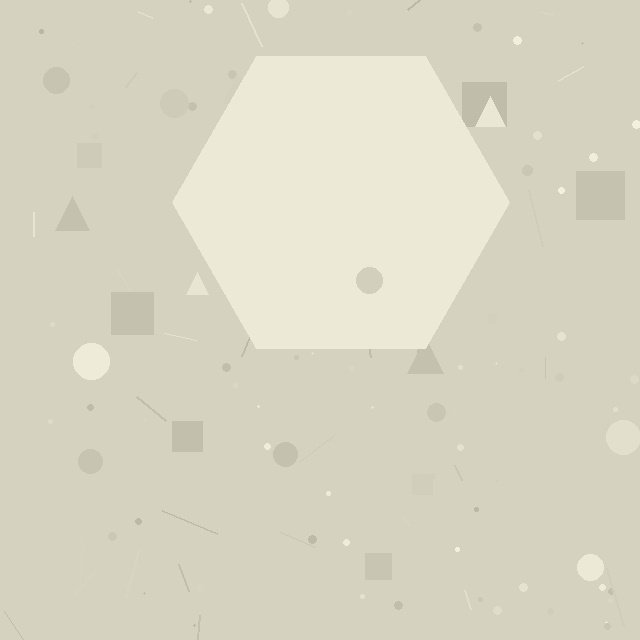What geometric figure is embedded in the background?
A hexagon is embedded in the background.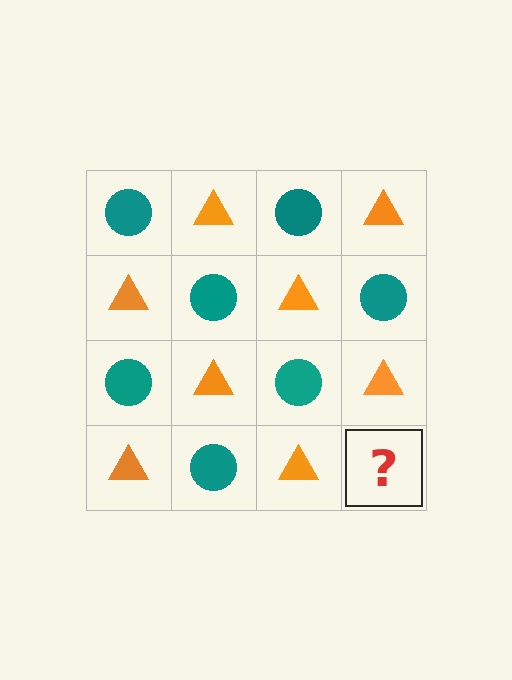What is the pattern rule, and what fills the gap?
The rule is that it alternates teal circle and orange triangle in a checkerboard pattern. The gap should be filled with a teal circle.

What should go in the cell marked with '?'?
The missing cell should contain a teal circle.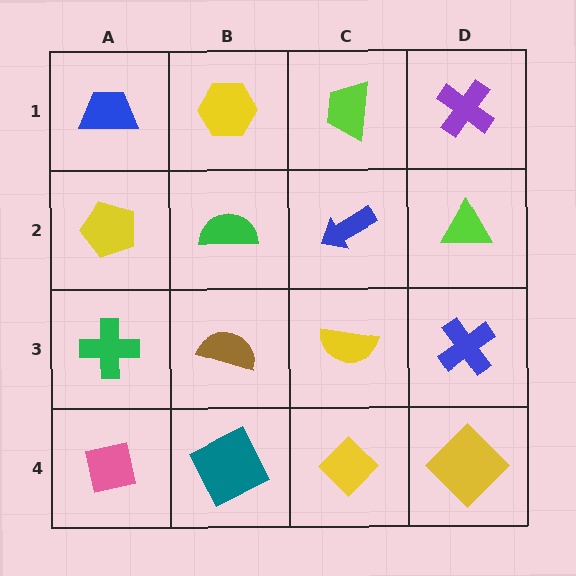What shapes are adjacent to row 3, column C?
A blue arrow (row 2, column C), a yellow diamond (row 4, column C), a brown semicircle (row 3, column B), a blue cross (row 3, column D).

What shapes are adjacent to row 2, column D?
A purple cross (row 1, column D), a blue cross (row 3, column D), a blue arrow (row 2, column C).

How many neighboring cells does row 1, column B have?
3.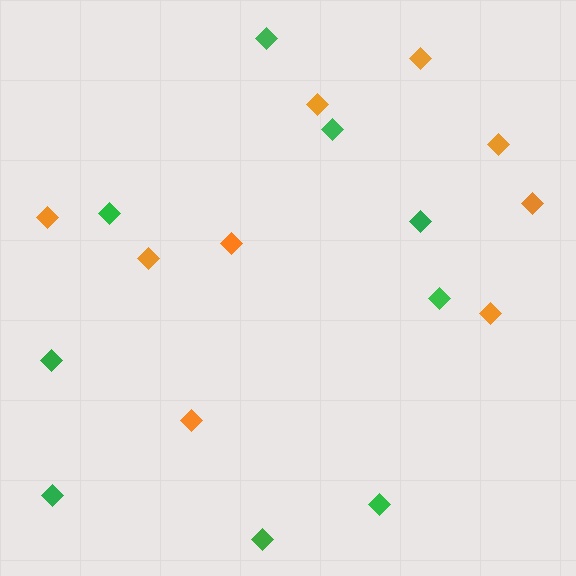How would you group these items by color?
There are 2 groups: one group of green diamonds (9) and one group of orange diamonds (9).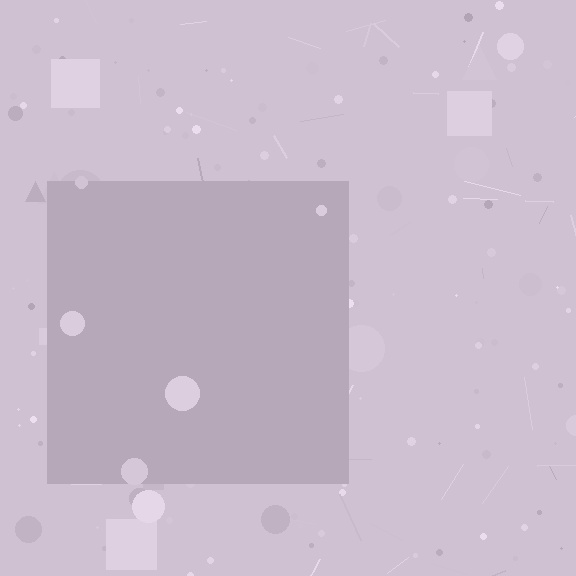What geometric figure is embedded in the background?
A square is embedded in the background.